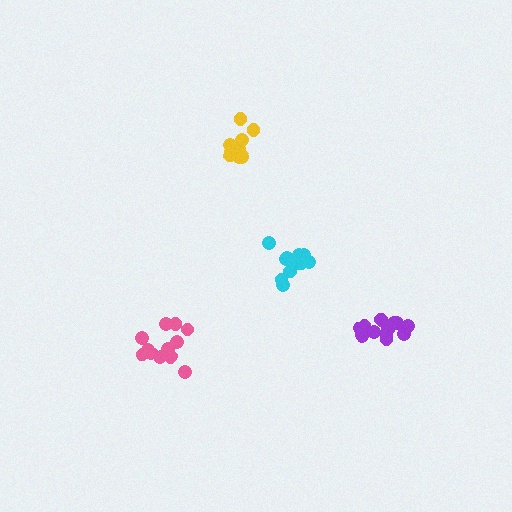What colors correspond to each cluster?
The clusters are colored: pink, purple, yellow, cyan.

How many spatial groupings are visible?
There are 4 spatial groupings.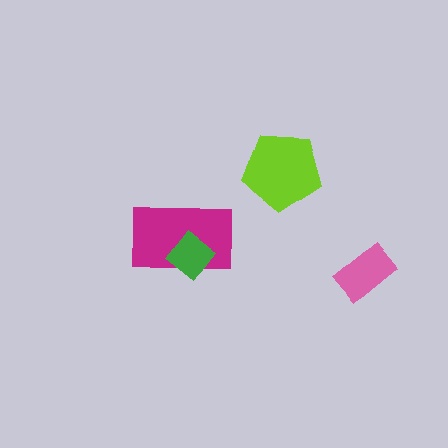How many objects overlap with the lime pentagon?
0 objects overlap with the lime pentagon.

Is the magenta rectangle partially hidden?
Yes, it is partially covered by another shape.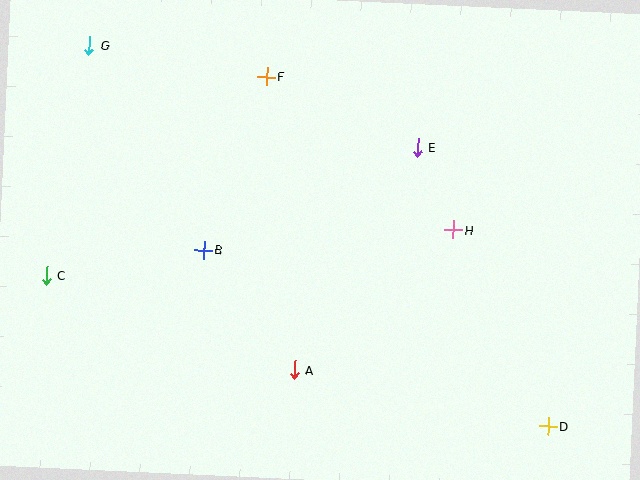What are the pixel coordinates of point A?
Point A is at (294, 370).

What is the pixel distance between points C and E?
The distance between C and E is 392 pixels.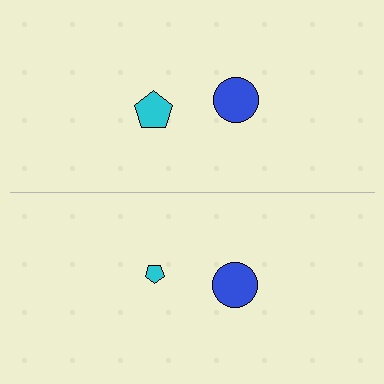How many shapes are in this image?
There are 4 shapes in this image.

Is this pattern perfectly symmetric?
No, the pattern is not perfectly symmetric. The cyan pentagon on the bottom side has a different size than its mirror counterpart.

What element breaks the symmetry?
The cyan pentagon on the bottom side has a different size than its mirror counterpart.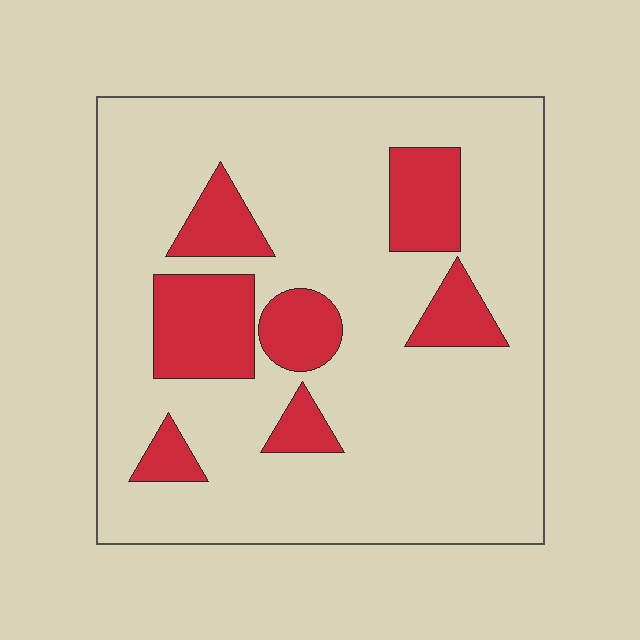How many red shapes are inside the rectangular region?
7.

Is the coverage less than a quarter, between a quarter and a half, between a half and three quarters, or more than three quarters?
Less than a quarter.